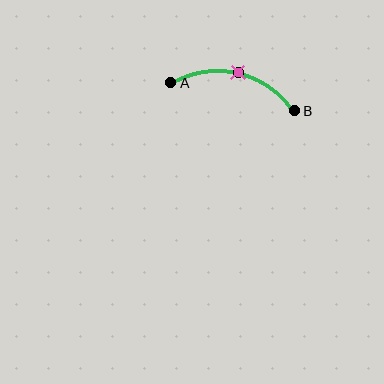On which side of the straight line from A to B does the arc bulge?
The arc bulges above the straight line connecting A and B.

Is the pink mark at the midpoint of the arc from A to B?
Yes. The pink mark lies on the arc at equal arc-length from both A and B — it is the arc midpoint.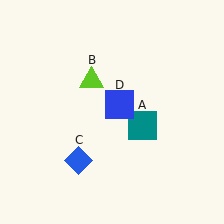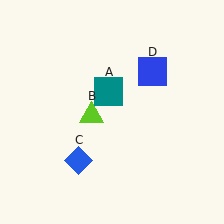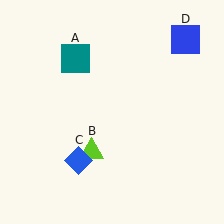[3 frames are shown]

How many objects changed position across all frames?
3 objects changed position: teal square (object A), lime triangle (object B), blue square (object D).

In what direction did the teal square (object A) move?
The teal square (object A) moved up and to the left.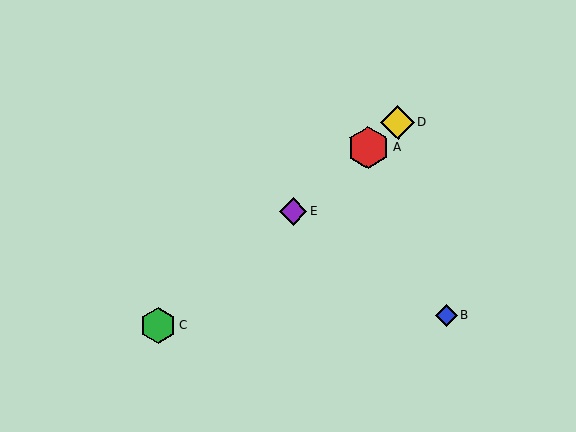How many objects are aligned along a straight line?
4 objects (A, C, D, E) are aligned along a straight line.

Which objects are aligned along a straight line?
Objects A, C, D, E are aligned along a straight line.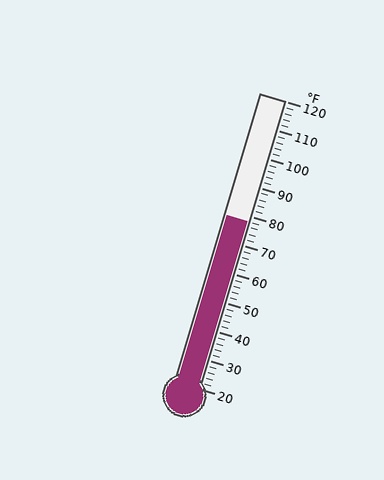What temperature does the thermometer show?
The thermometer shows approximately 78°F.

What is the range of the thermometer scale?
The thermometer scale ranges from 20°F to 120°F.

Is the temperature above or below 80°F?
The temperature is below 80°F.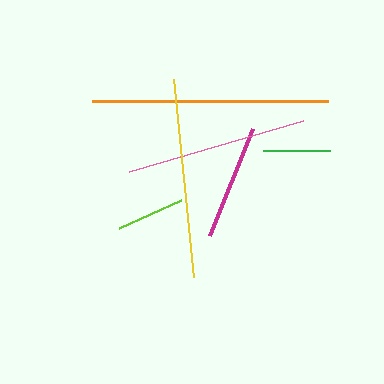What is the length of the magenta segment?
The magenta segment is approximately 116 pixels long.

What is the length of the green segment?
The green segment is approximately 67 pixels long.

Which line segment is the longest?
The orange line is the longest at approximately 236 pixels.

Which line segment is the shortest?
The green line is the shortest at approximately 67 pixels.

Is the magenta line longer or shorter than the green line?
The magenta line is longer than the green line.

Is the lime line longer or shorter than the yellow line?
The yellow line is longer than the lime line.